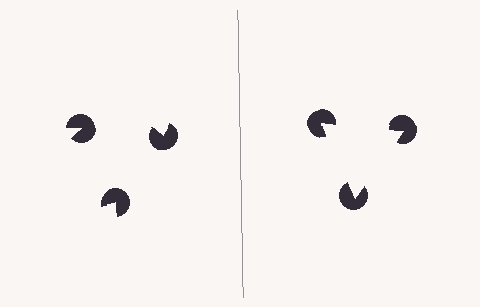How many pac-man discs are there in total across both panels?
6 — 3 on each side.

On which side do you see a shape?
An illusory triangle appears on the right side. On the left side the wedge cuts are rotated, so no coherent shape forms.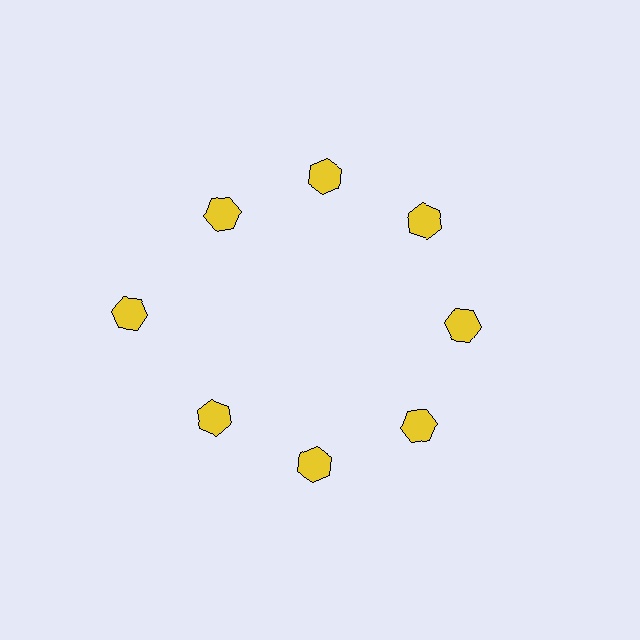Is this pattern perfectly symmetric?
No. The 8 yellow hexagons are arranged in a ring, but one element near the 9 o'clock position is pushed outward from the center, breaking the 8-fold rotational symmetry.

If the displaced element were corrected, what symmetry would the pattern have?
It would have 8-fold rotational symmetry — the pattern would map onto itself every 45 degrees.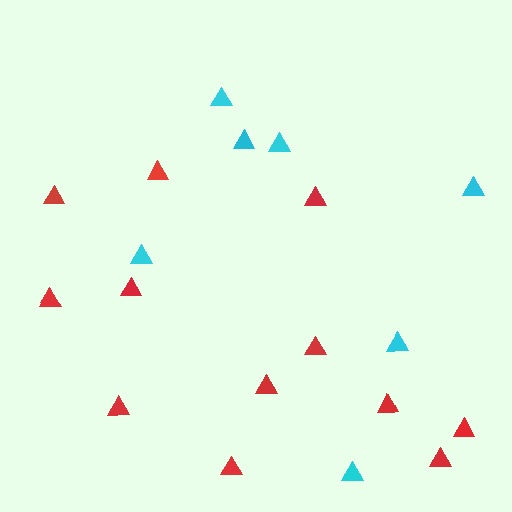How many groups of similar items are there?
There are 2 groups: one group of red triangles (12) and one group of cyan triangles (7).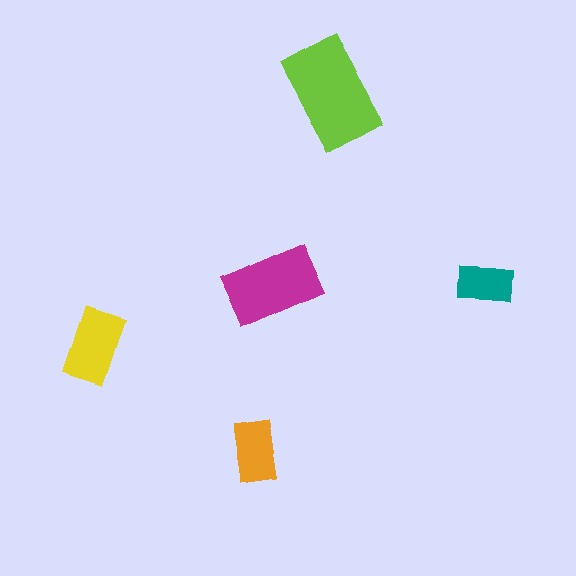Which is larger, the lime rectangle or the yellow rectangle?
The lime one.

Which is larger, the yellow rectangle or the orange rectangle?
The yellow one.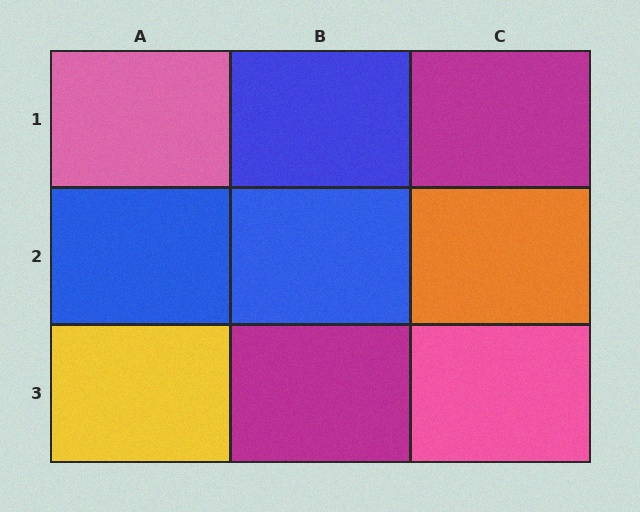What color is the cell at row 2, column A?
Blue.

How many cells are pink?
2 cells are pink.